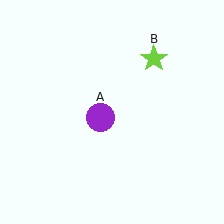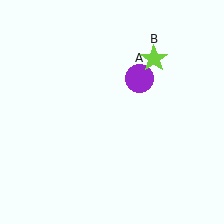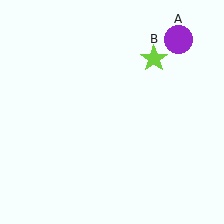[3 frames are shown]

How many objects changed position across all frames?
1 object changed position: purple circle (object A).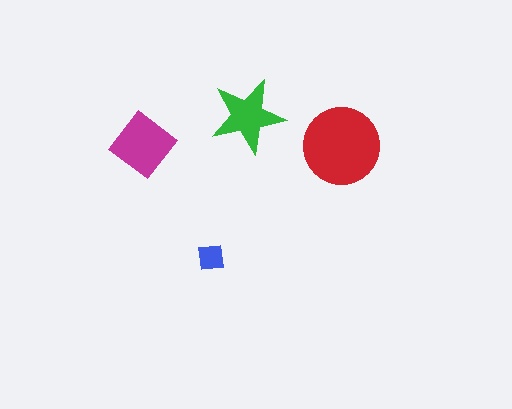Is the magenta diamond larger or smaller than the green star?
Larger.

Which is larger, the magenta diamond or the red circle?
The red circle.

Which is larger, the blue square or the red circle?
The red circle.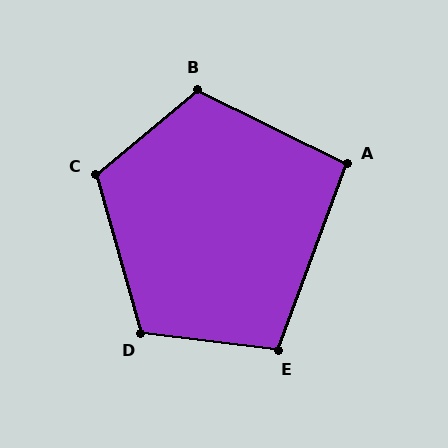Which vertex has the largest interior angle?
C, at approximately 114 degrees.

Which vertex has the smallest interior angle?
A, at approximately 96 degrees.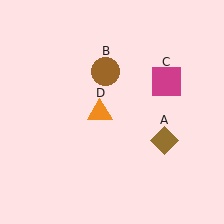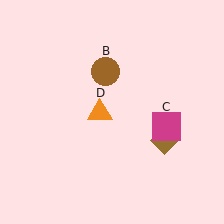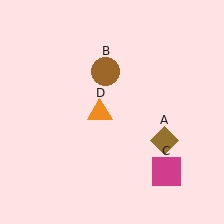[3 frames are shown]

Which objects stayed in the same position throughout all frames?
Brown diamond (object A) and brown circle (object B) and orange triangle (object D) remained stationary.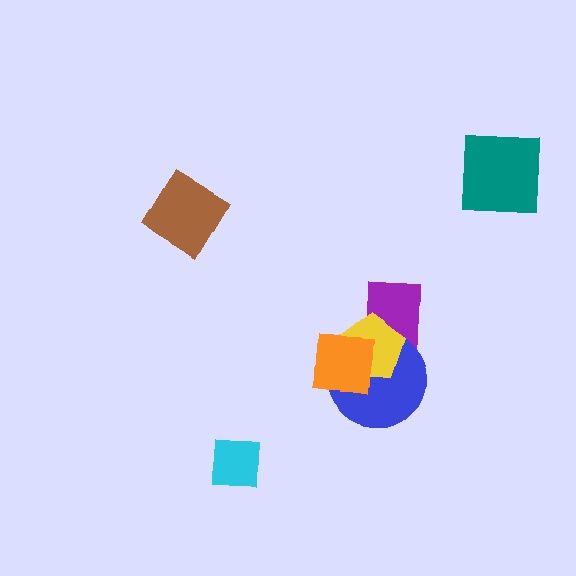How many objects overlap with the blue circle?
3 objects overlap with the blue circle.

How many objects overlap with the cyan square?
0 objects overlap with the cyan square.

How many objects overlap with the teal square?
0 objects overlap with the teal square.